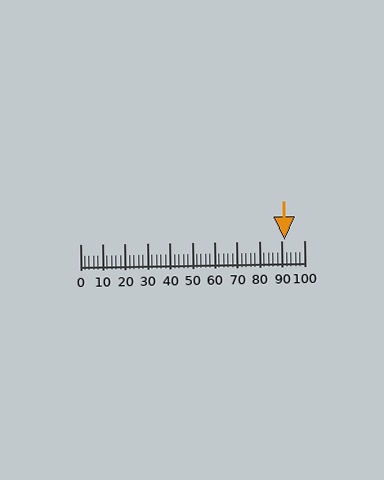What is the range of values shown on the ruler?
The ruler shows values from 0 to 100.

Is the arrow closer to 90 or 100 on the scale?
The arrow is closer to 90.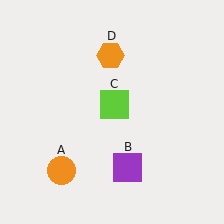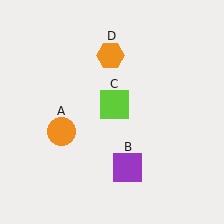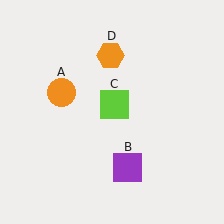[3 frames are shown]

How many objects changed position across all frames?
1 object changed position: orange circle (object A).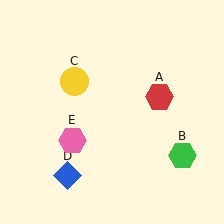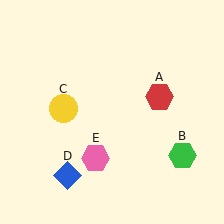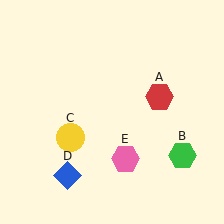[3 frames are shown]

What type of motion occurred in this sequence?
The yellow circle (object C), pink hexagon (object E) rotated counterclockwise around the center of the scene.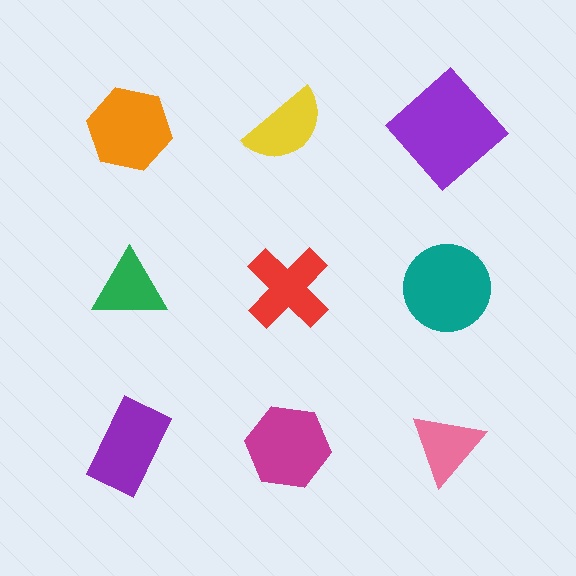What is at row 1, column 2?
A yellow semicircle.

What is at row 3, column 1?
A purple rectangle.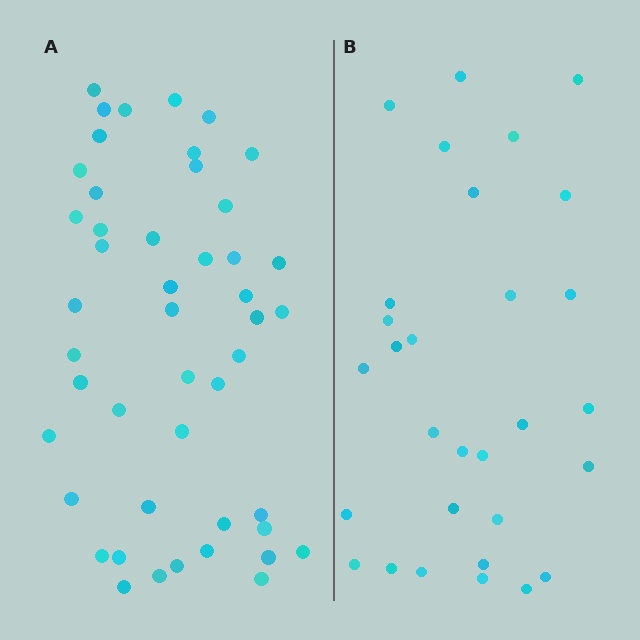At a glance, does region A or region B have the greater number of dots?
Region A (the left region) has more dots.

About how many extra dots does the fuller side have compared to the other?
Region A has approximately 15 more dots than region B.